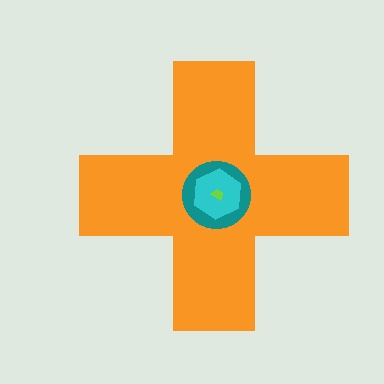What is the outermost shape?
The orange cross.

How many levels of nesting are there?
4.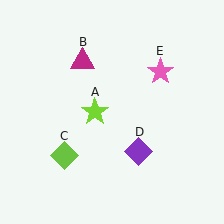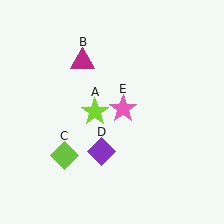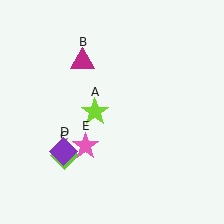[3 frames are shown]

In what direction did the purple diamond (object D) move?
The purple diamond (object D) moved left.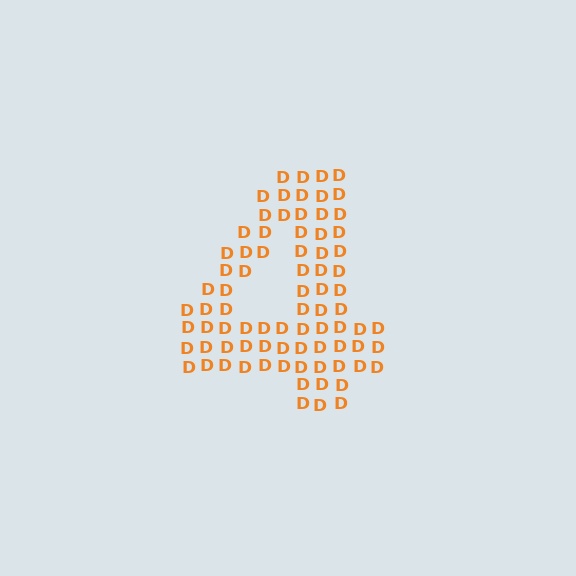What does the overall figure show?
The overall figure shows the digit 4.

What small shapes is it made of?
It is made of small letter D's.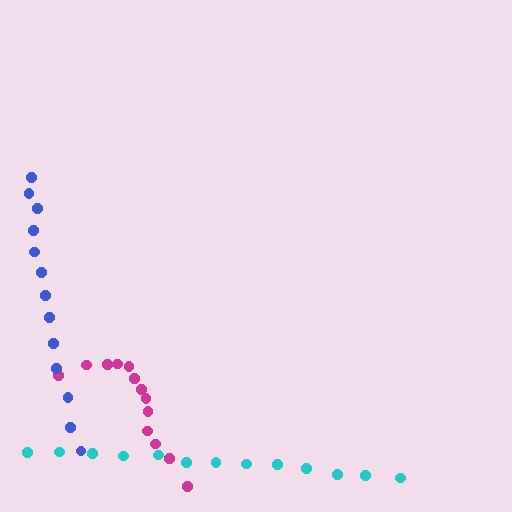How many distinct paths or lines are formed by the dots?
There are 3 distinct paths.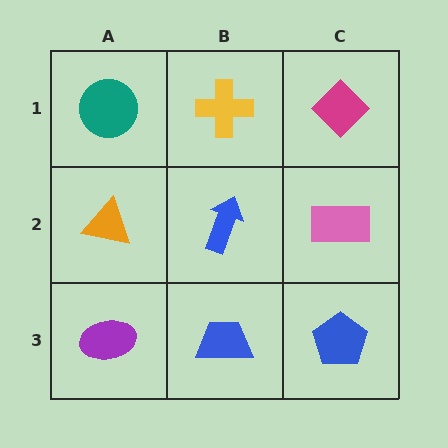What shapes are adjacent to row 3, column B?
A blue arrow (row 2, column B), a purple ellipse (row 3, column A), a blue pentagon (row 3, column C).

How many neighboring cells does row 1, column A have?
2.